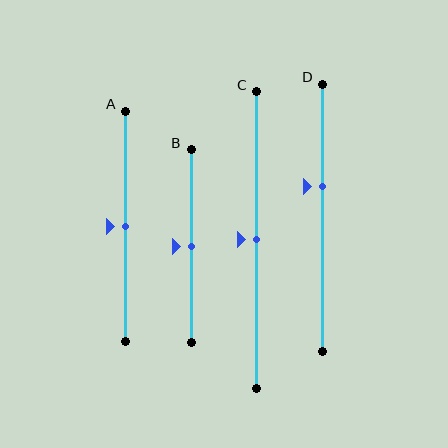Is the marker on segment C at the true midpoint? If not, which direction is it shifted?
Yes, the marker on segment C is at the true midpoint.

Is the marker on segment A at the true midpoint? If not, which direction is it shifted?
Yes, the marker on segment A is at the true midpoint.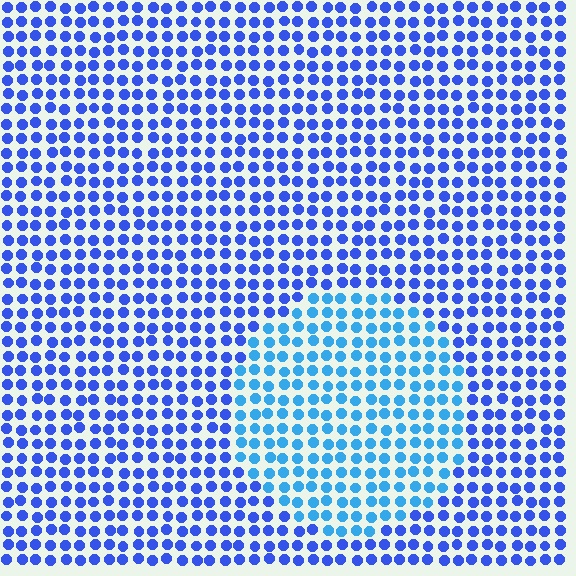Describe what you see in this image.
The image is filled with small blue elements in a uniform arrangement. A circle-shaped region is visible where the elements are tinted to a slightly different hue, forming a subtle color boundary.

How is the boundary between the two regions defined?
The boundary is defined purely by a slight shift in hue (about 29 degrees). Spacing, size, and orientation are identical on both sides.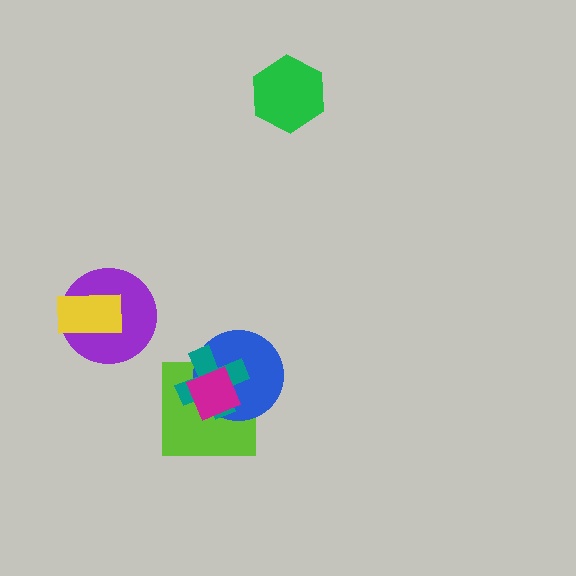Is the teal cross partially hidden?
Yes, it is partially covered by another shape.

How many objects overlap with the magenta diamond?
3 objects overlap with the magenta diamond.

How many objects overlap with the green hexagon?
0 objects overlap with the green hexagon.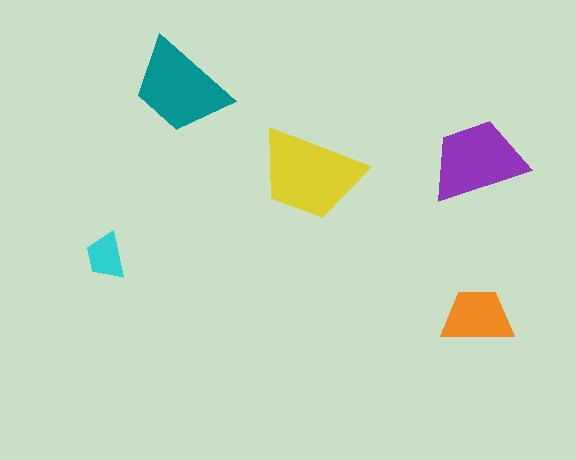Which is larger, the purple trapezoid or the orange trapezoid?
The purple one.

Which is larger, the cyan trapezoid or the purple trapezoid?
The purple one.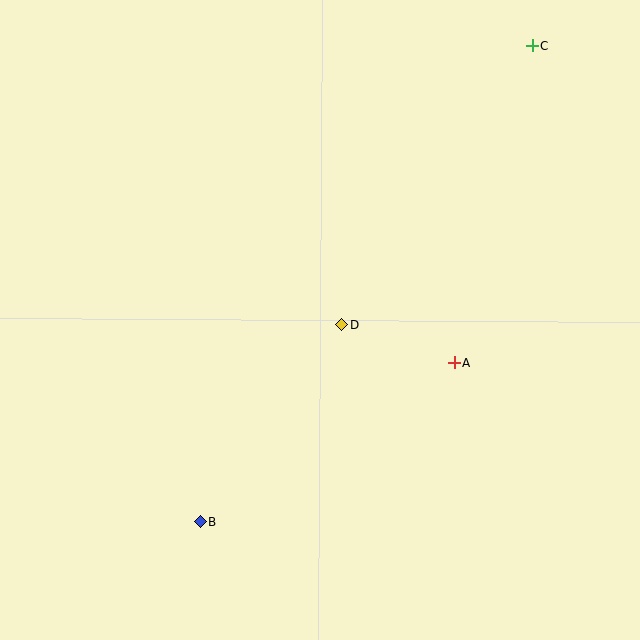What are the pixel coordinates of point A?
Point A is at (454, 363).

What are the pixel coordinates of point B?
Point B is at (200, 522).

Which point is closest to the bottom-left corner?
Point B is closest to the bottom-left corner.